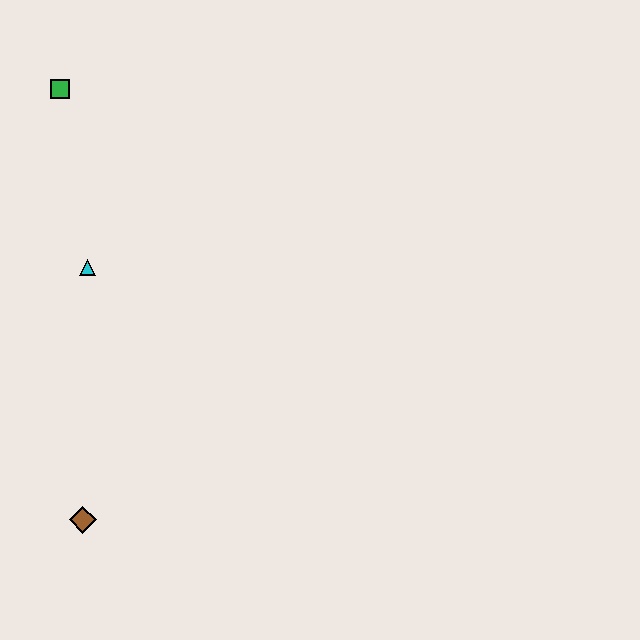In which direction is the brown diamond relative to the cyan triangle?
The brown diamond is below the cyan triangle.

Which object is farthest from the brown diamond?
The green square is farthest from the brown diamond.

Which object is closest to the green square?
The cyan triangle is closest to the green square.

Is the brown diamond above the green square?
No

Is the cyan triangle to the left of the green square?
No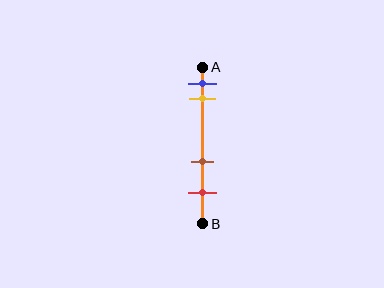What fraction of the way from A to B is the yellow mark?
The yellow mark is approximately 20% (0.2) of the way from A to B.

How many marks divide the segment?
There are 4 marks dividing the segment.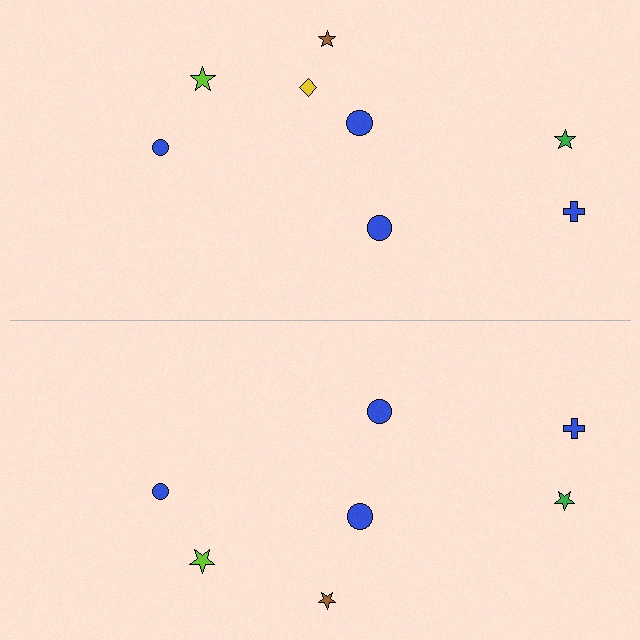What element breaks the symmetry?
A yellow diamond is missing from the bottom side.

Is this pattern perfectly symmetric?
No, the pattern is not perfectly symmetric. A yellow diamond is missing from the bottom side.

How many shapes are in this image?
There are 15 shapes in this image.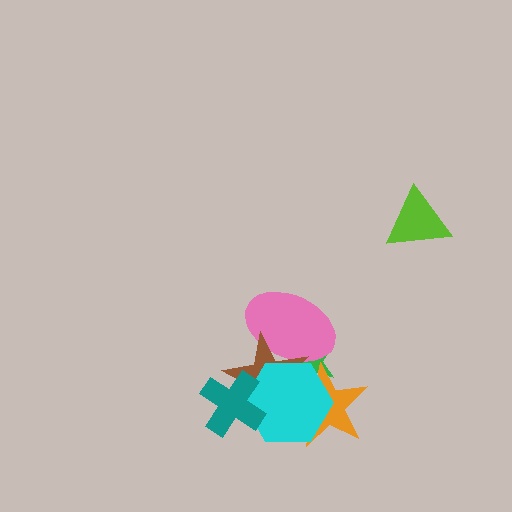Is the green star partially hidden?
Yes, it is partially covered by another shape.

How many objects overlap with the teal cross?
2 objects overlap with the teal cross.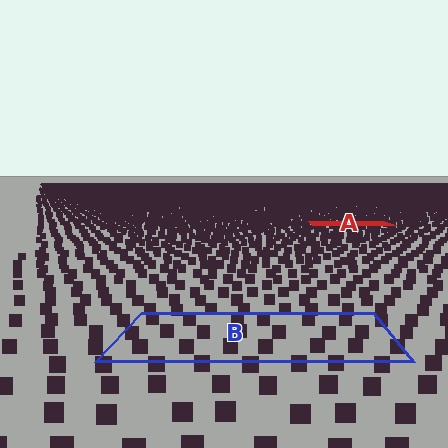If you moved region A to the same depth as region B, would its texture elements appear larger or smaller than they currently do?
They would appear larger. At a closer depth, the same texture elements are projected at a bigger on-screen size.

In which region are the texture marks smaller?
The texture marks are smaller in region A, because it is farther away.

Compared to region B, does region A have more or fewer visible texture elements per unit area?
Region A has more texture elements per unit area — they are packed more densely because it is farther away.